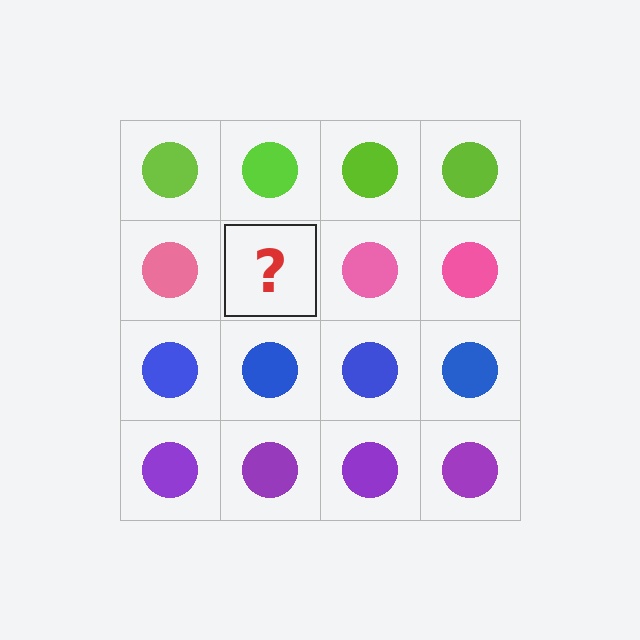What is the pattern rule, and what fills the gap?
The rule is that each row has a consistent color. The gap should be filled with a pink circle.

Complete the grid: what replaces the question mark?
The question mark should be replaced with a pink circle.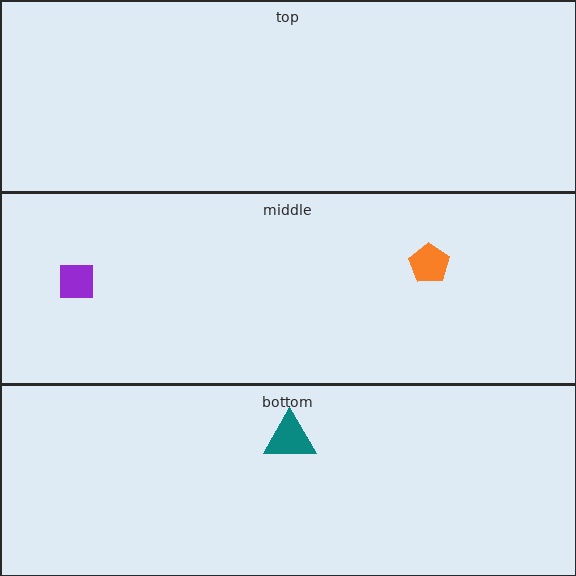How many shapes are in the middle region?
2.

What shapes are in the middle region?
The orange pentagon, the purple square.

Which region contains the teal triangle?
The bottom region.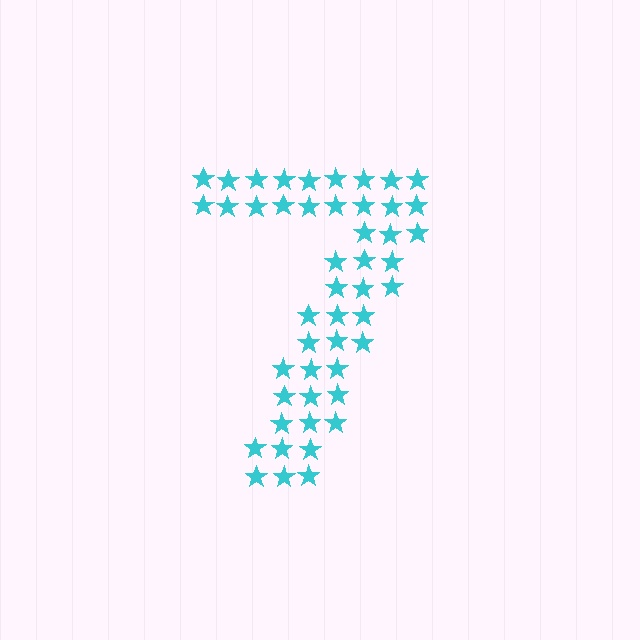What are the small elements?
The small elements are stars.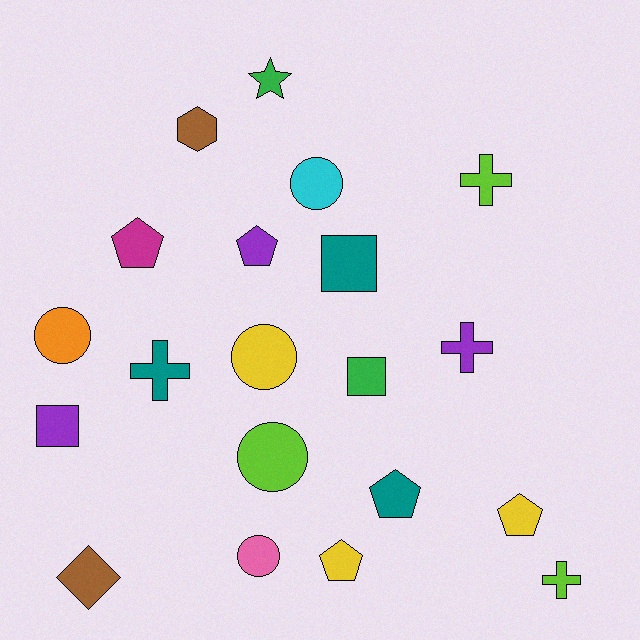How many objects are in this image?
There are 20 objects.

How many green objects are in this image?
There are 2 green objects.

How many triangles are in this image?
There are no triangles.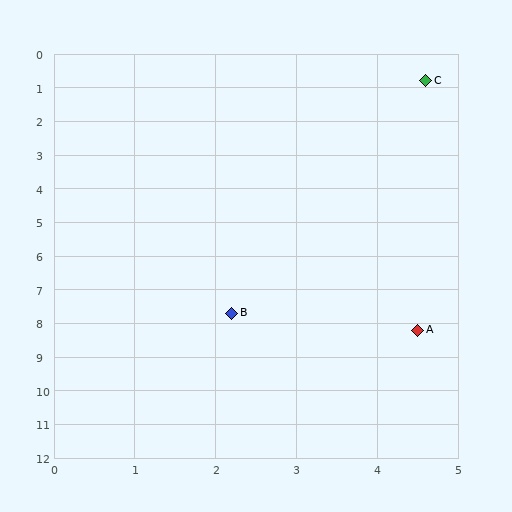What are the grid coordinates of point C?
Point C is at approximately (4.6, 0.8).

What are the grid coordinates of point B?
Point B is at approximately (2.2, 7.7).